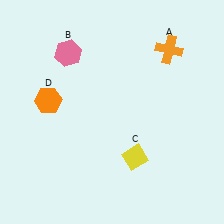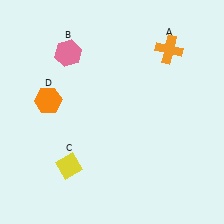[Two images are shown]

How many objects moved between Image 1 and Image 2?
1 object moved between the two images.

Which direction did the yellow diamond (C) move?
The yellow diamond (C) moved left.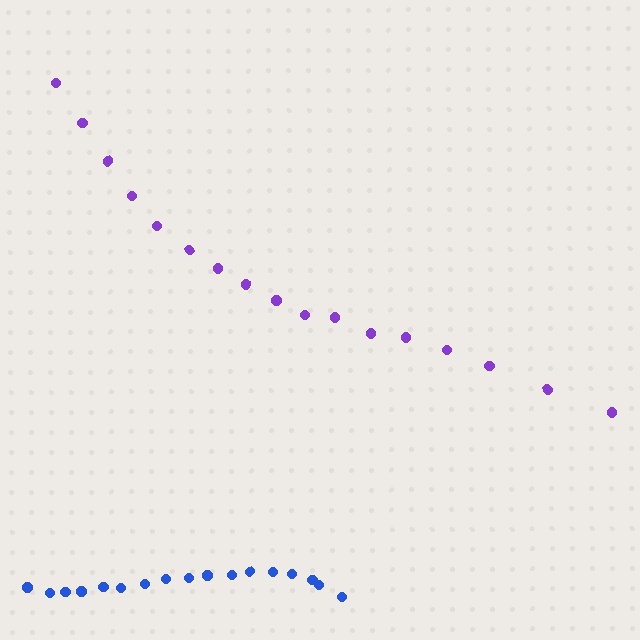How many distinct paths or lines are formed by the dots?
There are 2 distinct paths.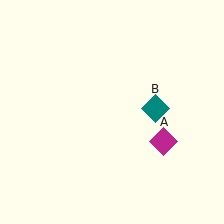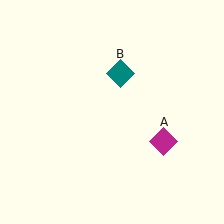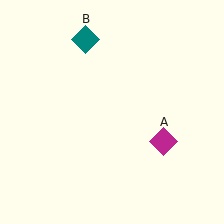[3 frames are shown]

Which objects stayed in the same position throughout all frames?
Magenta diamond (object A) remained stationary.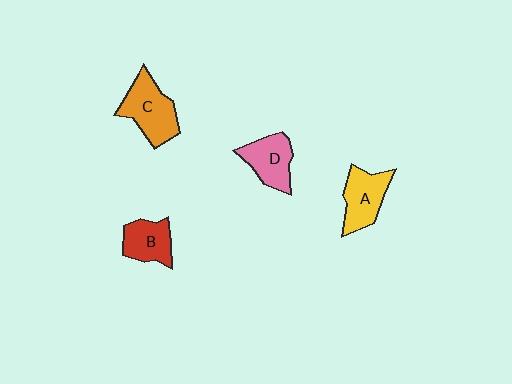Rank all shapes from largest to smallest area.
From largest to smallest: C (orange), A (yellow), D (pink), B (red).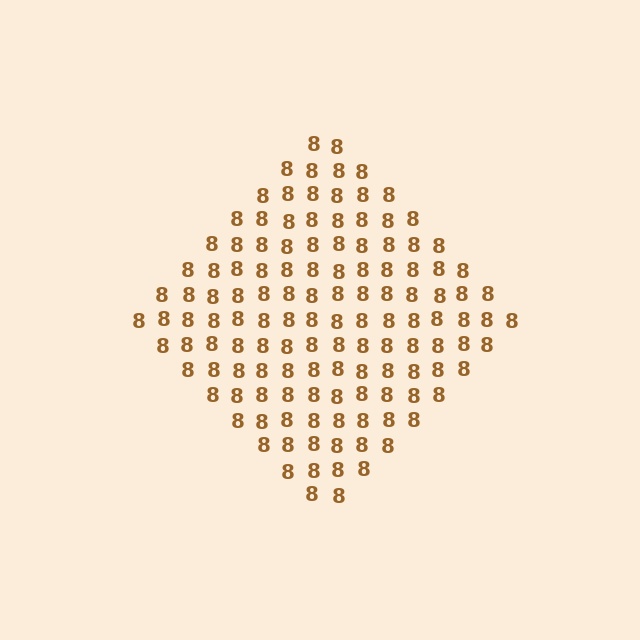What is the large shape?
The large shape is a diamond.